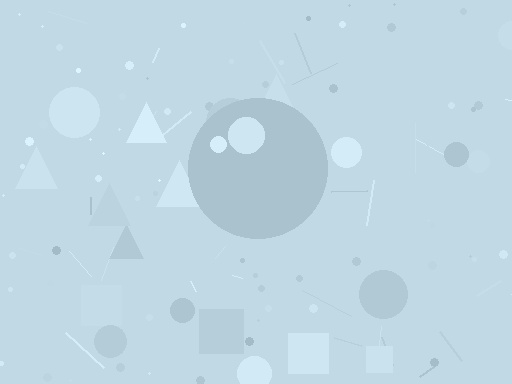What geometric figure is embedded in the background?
A circle is embedded in the background.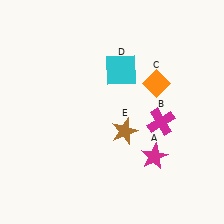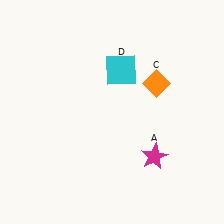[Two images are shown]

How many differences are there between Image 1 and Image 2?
There are 2 differences between the two images.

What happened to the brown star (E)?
The brown star (E) was removed in Image 2. It was in the bottom-right area of Image 1.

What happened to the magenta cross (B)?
The magenta cross (B) was removed in Image 2. It was in the bottom-right area of Image 1.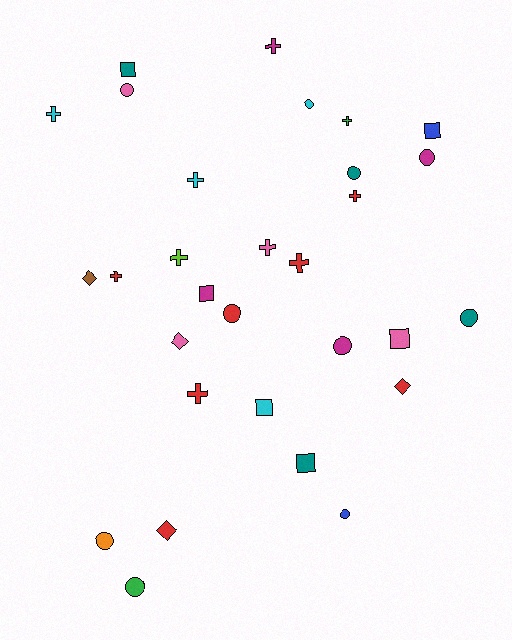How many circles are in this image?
There are 10 circles.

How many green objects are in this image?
There are 2 green objects.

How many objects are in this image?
There are 30 objects.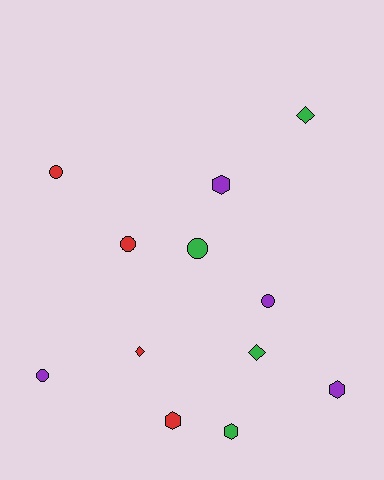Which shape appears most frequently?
Circle, with 5 objects.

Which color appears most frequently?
Red, with 4 objects.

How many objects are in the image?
There are 12 objects.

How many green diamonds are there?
There are 2 green diamonds.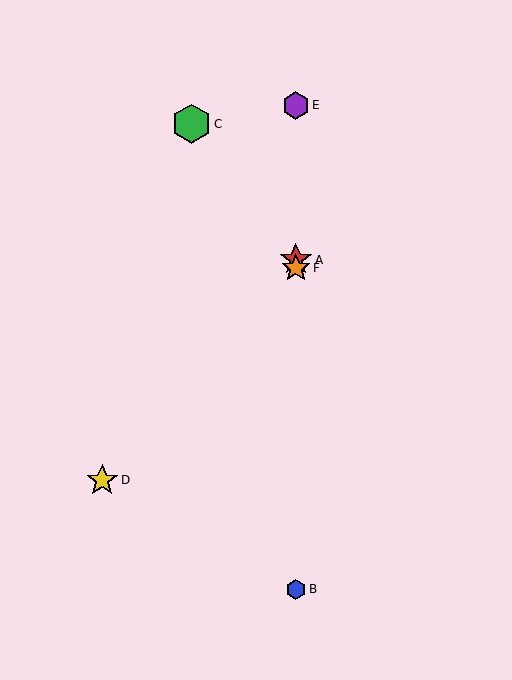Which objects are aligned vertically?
Objects A, B, E, F are aligned vertically.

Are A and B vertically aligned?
Yes, both are at x≈296.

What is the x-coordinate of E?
Object E is at x≈296.